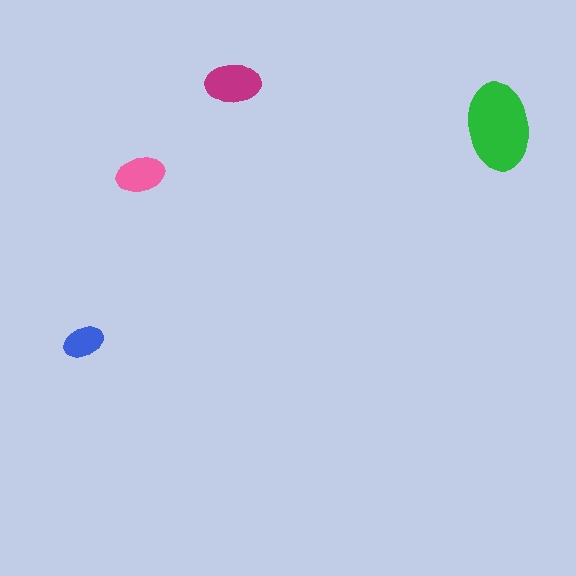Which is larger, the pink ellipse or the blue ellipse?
The pink one.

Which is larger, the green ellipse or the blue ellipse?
The green one.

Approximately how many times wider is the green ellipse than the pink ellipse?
About 2 times wider.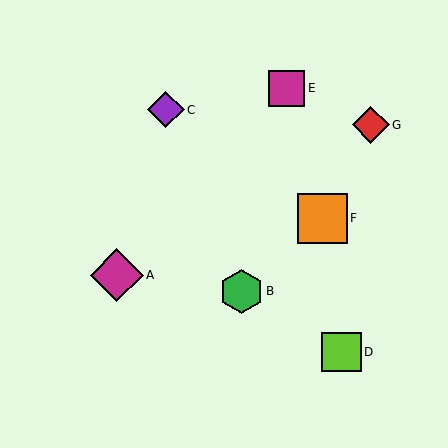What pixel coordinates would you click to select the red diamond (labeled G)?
Click at (371, 125) to select the red diamond G.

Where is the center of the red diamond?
The center of the red diamond is at (371, 125).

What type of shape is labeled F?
Shape F is an orange square.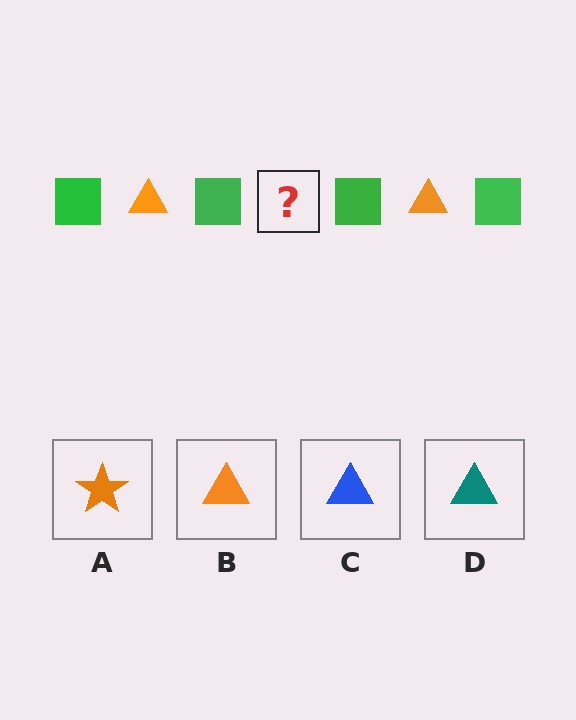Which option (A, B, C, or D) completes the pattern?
B.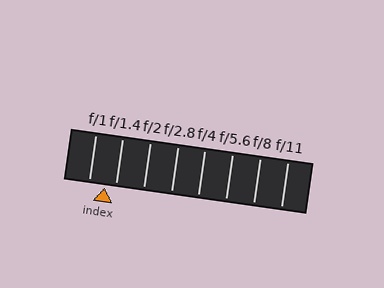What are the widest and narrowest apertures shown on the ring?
The widest aperture shown is f/1 and the narrowest is f/11.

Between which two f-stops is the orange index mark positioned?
The index mark is between f/1 and f/1.4.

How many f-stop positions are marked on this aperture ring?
There are 8 f-stop positions marked.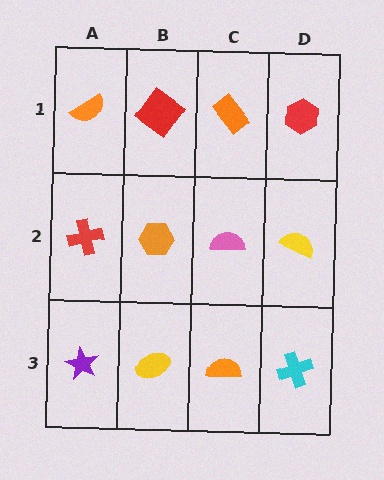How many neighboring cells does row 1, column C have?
3.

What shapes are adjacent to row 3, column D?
A yellow semicircle (row 2, column D), an orange semicircle (row 3, column C).